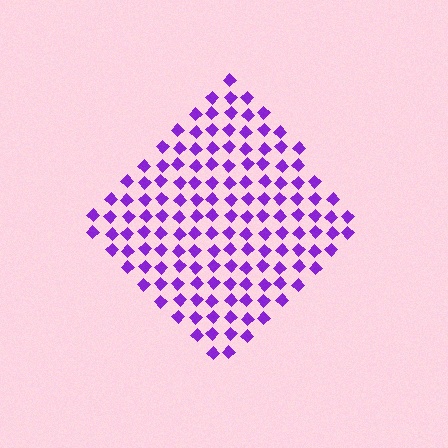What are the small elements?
The small elements are diamonds.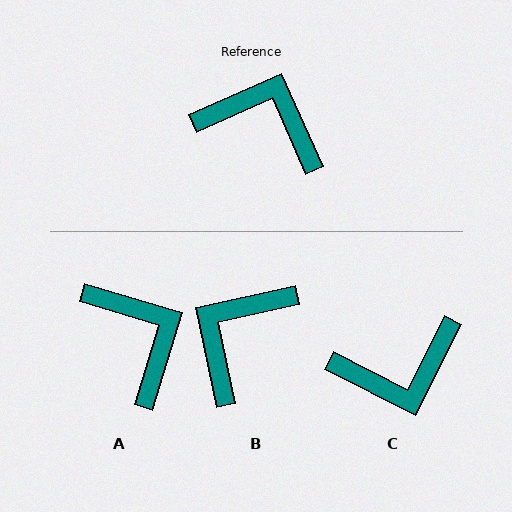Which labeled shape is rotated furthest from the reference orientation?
C, about 141 degrees away.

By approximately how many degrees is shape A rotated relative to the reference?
Approximately 41 degrees clockwise.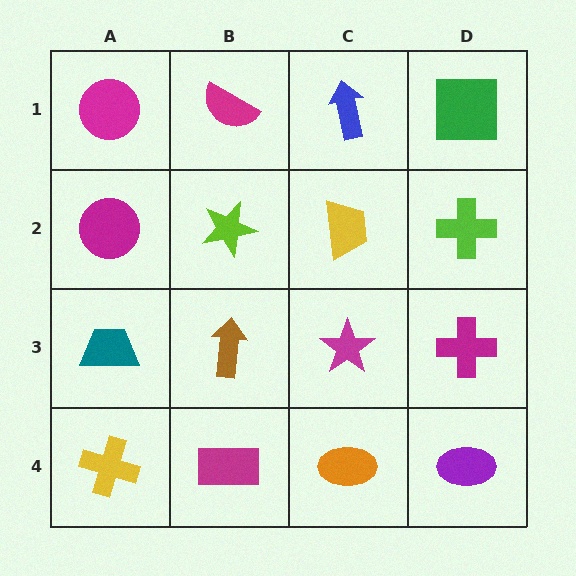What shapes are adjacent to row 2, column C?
A blue arrow (row 1, column C), a magenta star (row 3, column C), a lime star (row 2, column B), a lime cross (row 2, column D).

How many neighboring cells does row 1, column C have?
3.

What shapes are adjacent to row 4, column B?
A brown arrow (row 3, column B), a yellow cross (row 4, column A), an orange ellipse (row 4, column C).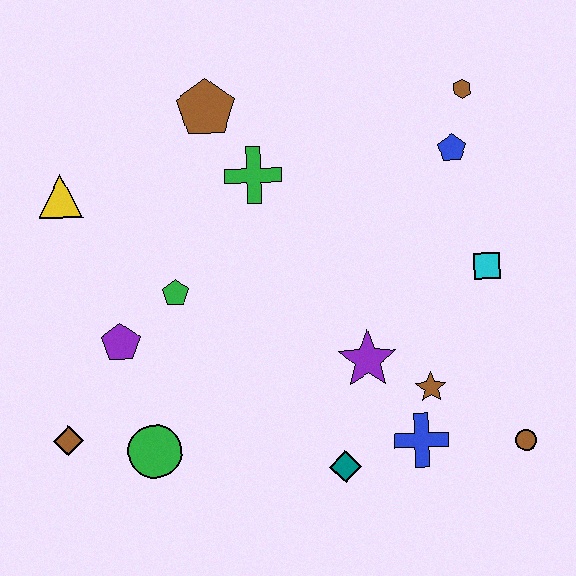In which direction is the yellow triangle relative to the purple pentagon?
The yellow triangle is above the purple pentagon.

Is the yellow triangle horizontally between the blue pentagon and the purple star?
No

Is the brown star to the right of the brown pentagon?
Yes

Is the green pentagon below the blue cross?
No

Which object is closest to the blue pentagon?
The brown hexagon is closest to the blue pentagon.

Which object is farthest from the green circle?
The brown hexagon is farthest from the green circle.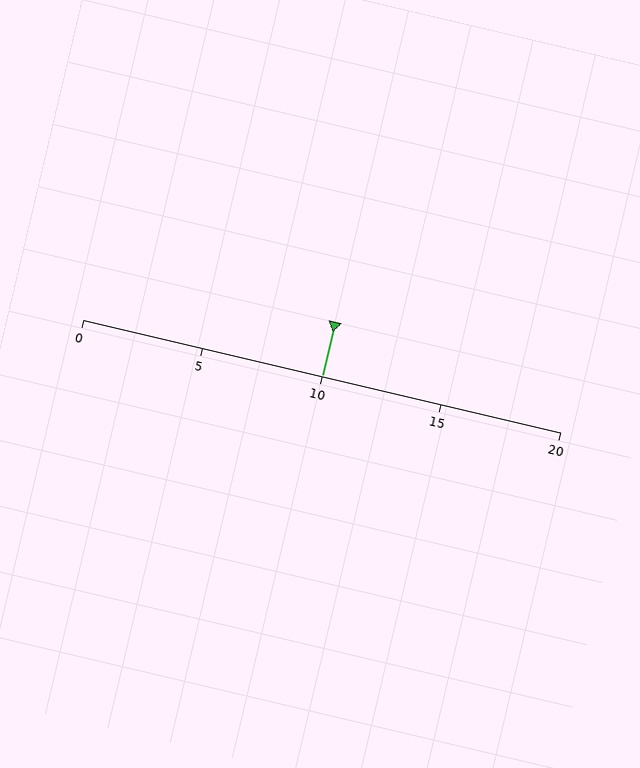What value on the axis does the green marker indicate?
The marker indicates approximately 10.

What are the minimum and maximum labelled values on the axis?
The axis runs from 0 to 20.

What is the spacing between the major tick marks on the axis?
The major ticks are spaced 5 apart.